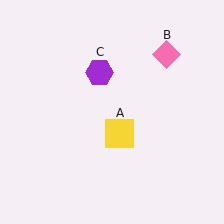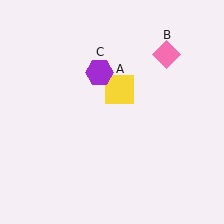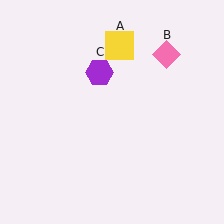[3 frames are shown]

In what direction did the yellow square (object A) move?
The yellow square (object A) moved up.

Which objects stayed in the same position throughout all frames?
Pink diamond (object B) and purple hexagon (object C) remained stationary.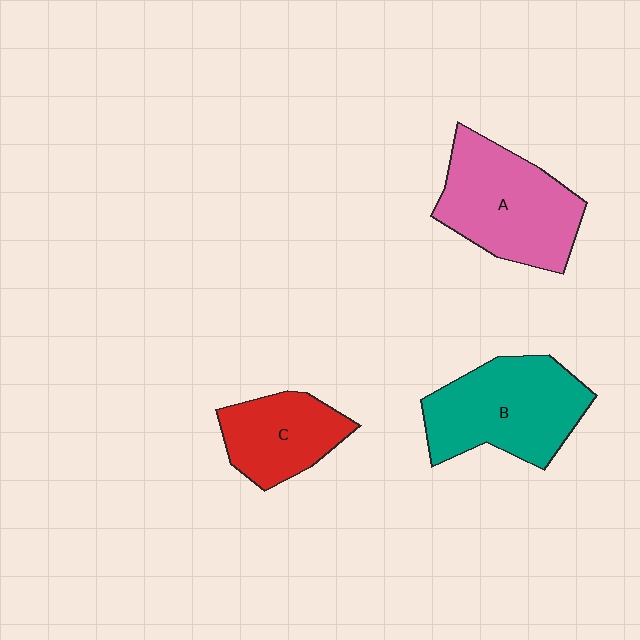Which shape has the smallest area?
Shape C (red).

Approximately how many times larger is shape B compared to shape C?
Approximately 1.5 times.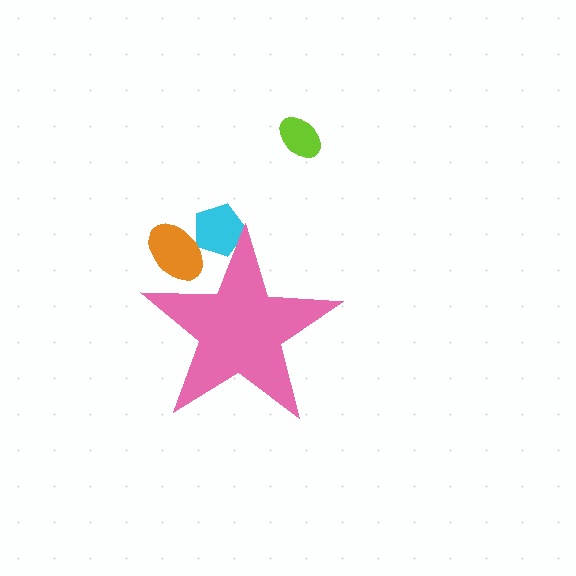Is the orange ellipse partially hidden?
Yes, the orange ellipse is partially hidden behind the pink star.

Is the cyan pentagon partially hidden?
Yes, the cyan pentagon is partially hidden behind the pink star.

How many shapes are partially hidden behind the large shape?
2 shapes are partially hidden.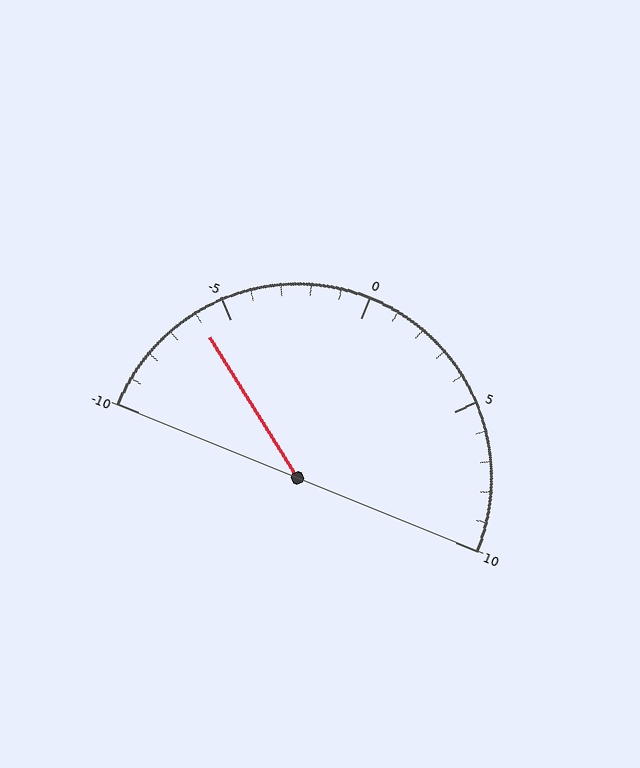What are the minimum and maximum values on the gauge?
The gauge ranges from -10 to 10.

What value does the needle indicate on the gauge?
The needle indicates approximately -6.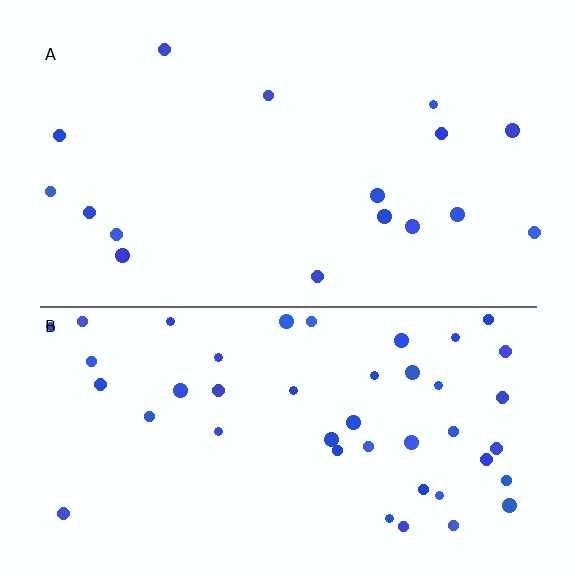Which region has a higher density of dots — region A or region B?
B (the bottom).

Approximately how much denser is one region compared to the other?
Approximately 2.7× — region B over region A.